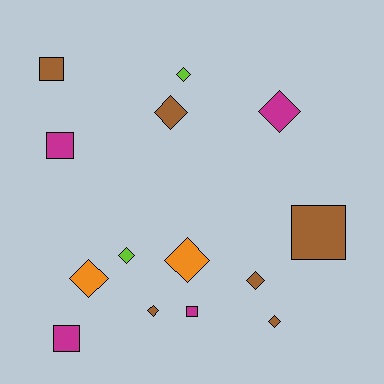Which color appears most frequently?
Brown, with 6 objects.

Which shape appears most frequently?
Diamond, with 9 objects.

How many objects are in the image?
There are 14 objects.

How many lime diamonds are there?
There are 2 lime diamonds.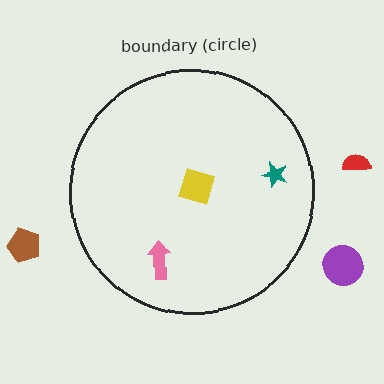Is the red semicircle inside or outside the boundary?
Outside.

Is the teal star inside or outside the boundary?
Inside.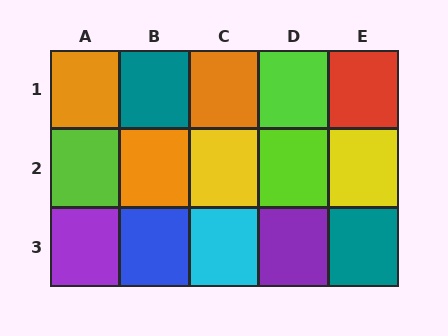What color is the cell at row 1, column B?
Teal.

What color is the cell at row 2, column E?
Yellow.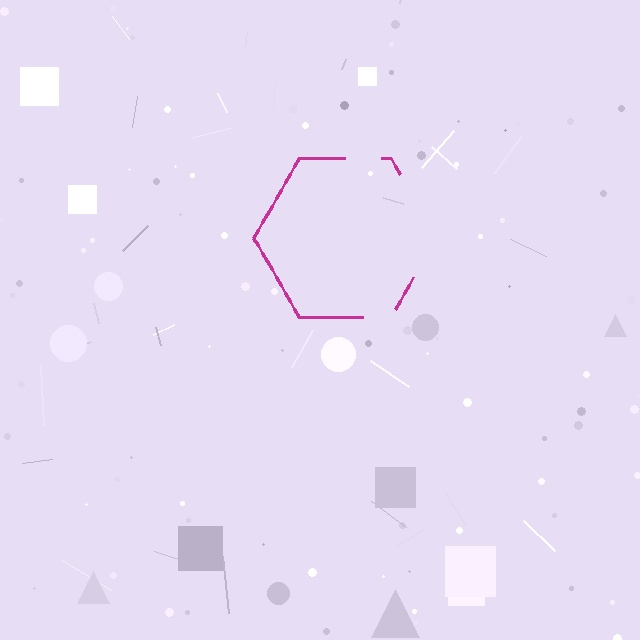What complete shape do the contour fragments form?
The contour fragments form a hexagon.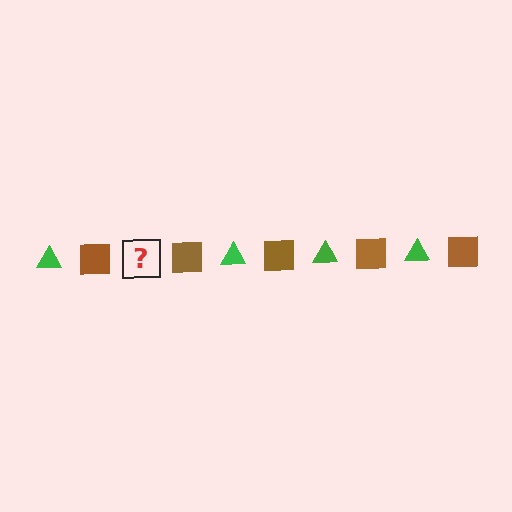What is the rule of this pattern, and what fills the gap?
The rule is that the pattern alternates between green triangle and brown square. The gap should be filled with a green triangle.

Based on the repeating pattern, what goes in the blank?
The blank should be a green triangle.